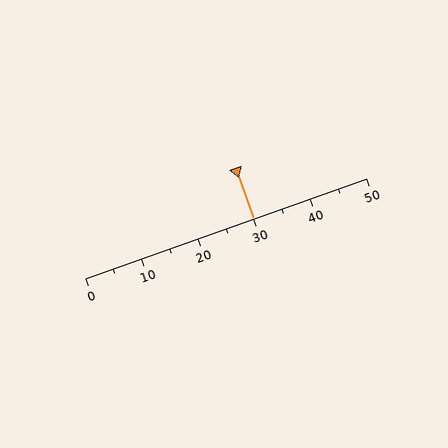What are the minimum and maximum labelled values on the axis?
The axis runs from 0 to 50.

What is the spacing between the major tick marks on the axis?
The major ticks are spaced 10 apart.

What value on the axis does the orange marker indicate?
The marker indicates approximately 30.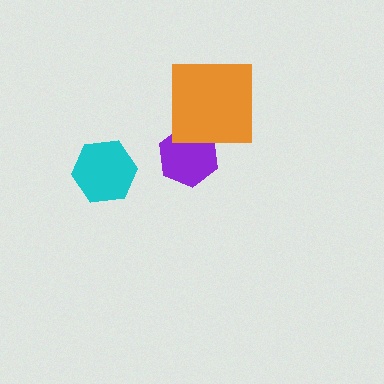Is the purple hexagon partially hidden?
Yes, it is partially covered by another shape.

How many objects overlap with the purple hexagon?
1 object overlaps with the purple hexagon.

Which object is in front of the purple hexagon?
The orange square is in front of the purple hexagon.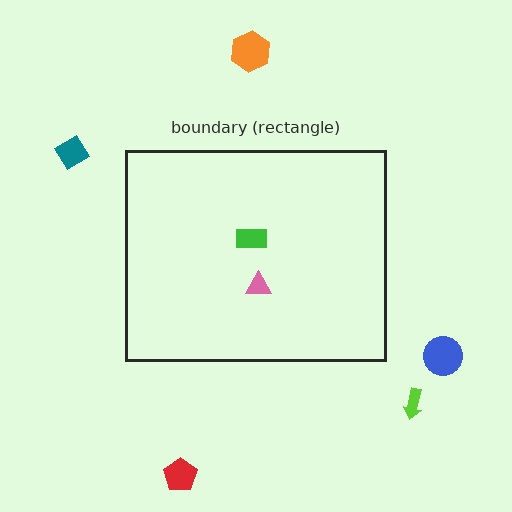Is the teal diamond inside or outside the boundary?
Outside.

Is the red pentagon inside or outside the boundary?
Outside.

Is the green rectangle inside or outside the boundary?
Inside.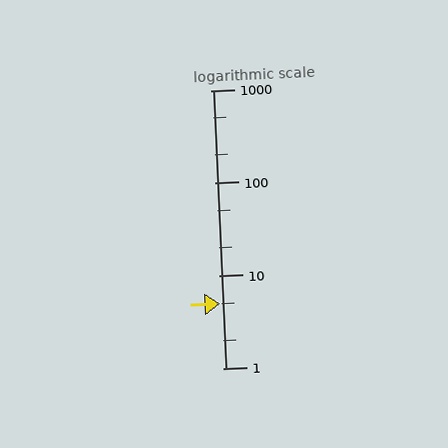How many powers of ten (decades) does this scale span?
The scale spans 3 decades, from 1 to 1000.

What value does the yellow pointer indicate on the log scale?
The pointer indicates approximately 5.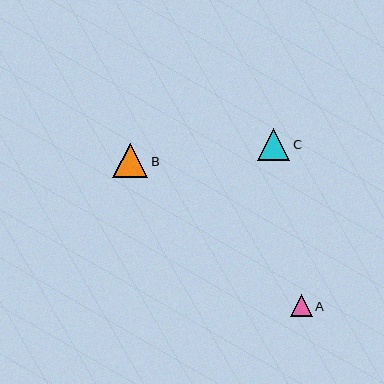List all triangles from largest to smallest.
From largest to smallest: B, C, A.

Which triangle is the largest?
Triangle B is the largest with a size of approximately 35 pixels.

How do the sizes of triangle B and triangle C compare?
Triangle B and triangle C are approximately the same size.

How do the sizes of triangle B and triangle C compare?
Triangle B and triangle C are approximately the same size.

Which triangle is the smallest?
Triangle A is the smallest with a size of approximately 22 pixels.